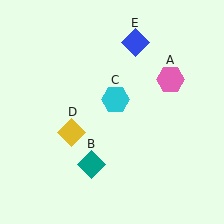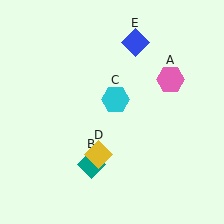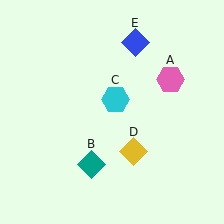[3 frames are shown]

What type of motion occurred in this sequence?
The yellow diamond (object D) rotated counterclockwise around the center of the scene.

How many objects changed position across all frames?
1 object changed position: yellow diamond (object D).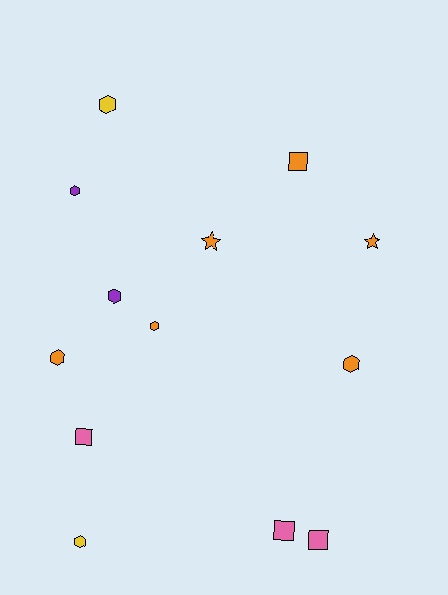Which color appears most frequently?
Orange, with 6 objects.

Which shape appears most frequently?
Hexagon, with 7 objects.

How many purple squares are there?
There are no purple squares.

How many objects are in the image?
There are 13 objects.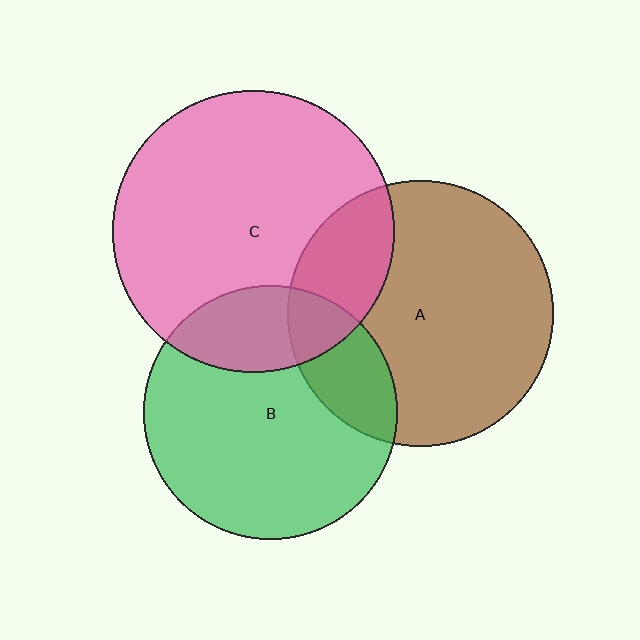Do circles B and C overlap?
Yes.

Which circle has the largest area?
Circle C (pink).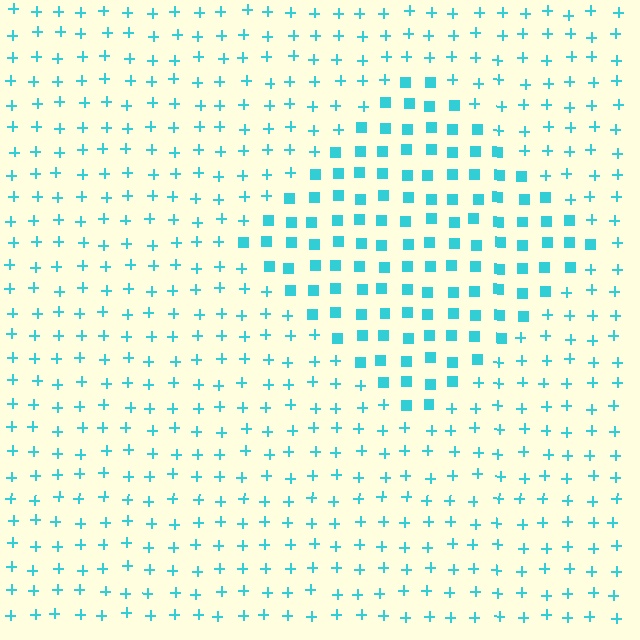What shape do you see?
I see a diamond.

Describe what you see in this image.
The image is filled with small cyan elements arranged in a uniform grid. A diamond-shaped region contains squares, while the surrounding area contains plus signs. The boundary is defined purely by the change in element shape.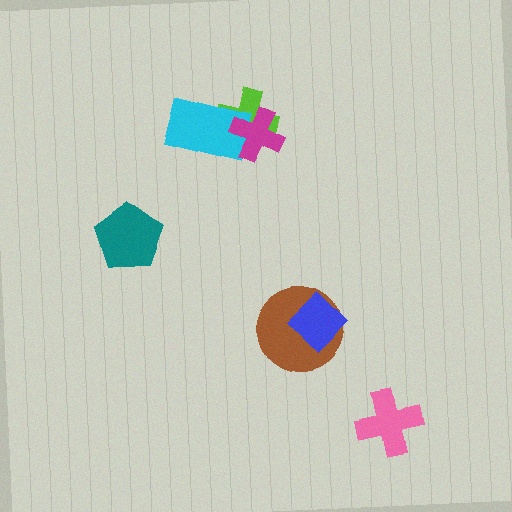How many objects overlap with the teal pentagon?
0 objects overlap with the teal pentagon.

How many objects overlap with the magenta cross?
2 objects overlap with the magenta cross.